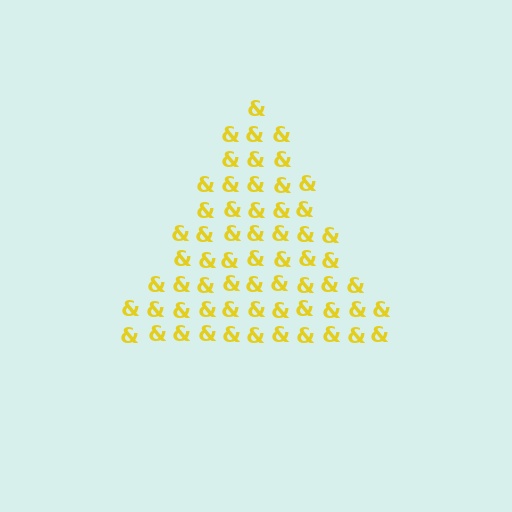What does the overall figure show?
The overall figure shows a triangle.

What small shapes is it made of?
It is made of small ampersands.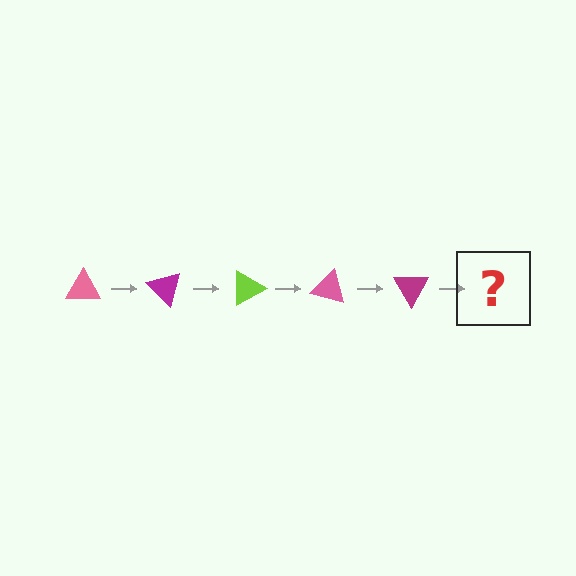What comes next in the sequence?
The next element should be a lime triangle, rotated 225 degrees from the start.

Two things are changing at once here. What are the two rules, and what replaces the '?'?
The two rules are that it rotates 45 degrees each step and the color cycles through pink, magenta, and lime. The '?' should be a lime triangle, rotated 225 degrees from the start.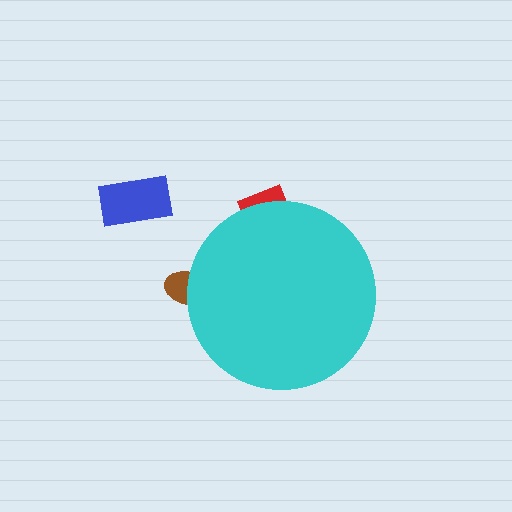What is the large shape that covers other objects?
A cyan circle.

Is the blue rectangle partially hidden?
No, the blue rectangle is fully visible.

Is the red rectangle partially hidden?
Yes, the red rectangle is partially hidden behind the cyan circle.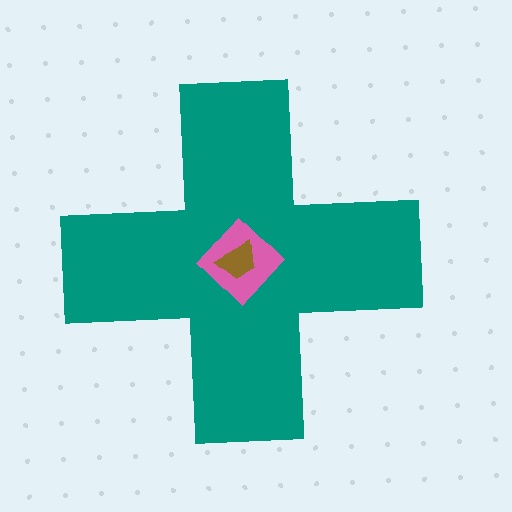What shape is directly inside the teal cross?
The pink diamond.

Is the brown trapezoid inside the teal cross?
Yes.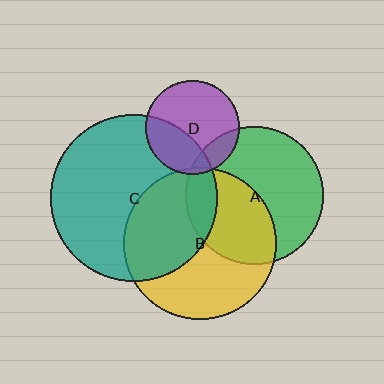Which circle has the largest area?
Circle C (teal).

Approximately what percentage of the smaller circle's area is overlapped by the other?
Approximately 45%.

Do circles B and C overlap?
Yes.